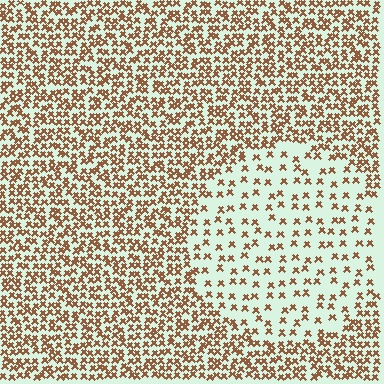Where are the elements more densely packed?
The elements are more densely packed outside the circle boundary.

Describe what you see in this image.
The image contains small brown elements arranged at two different densities. A circle-shaped region is visible where the elements are less densely packed than the surrounding area.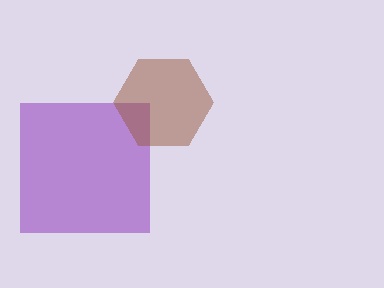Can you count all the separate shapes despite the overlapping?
Yes, there are 2 separate shapes.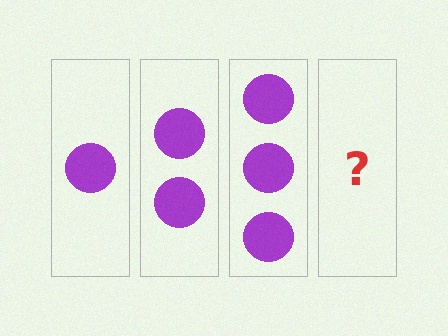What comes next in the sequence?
The next element should be 4 circles.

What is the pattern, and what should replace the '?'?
The pattern is that each step adds one more circle. The '?' should be 4 circles.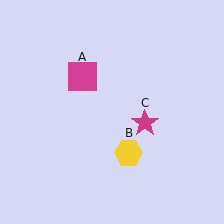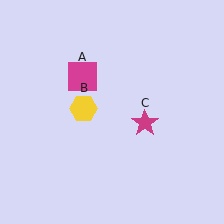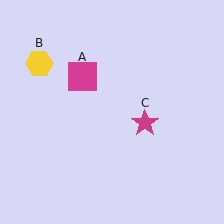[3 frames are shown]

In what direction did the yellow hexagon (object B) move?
The yellow hexagon (object B) moved up and to the left.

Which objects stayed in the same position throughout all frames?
Magenta square (object A) and magenta star (object C) remained stationary.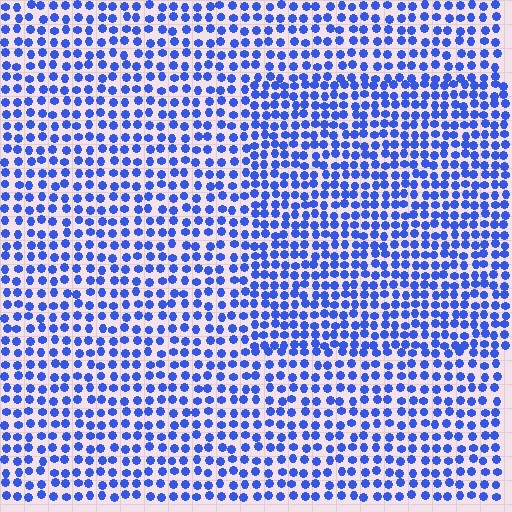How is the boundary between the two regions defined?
The boundary is defined by a change in element density (approximately 1.4x ratio). All elements are the same color, size, and shape.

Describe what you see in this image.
The image contains small blue elements arranged at two different densities. A rectangle-shaped region is visible where the elements are more densely packed than the surrounding area.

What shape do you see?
I see a rectangle.